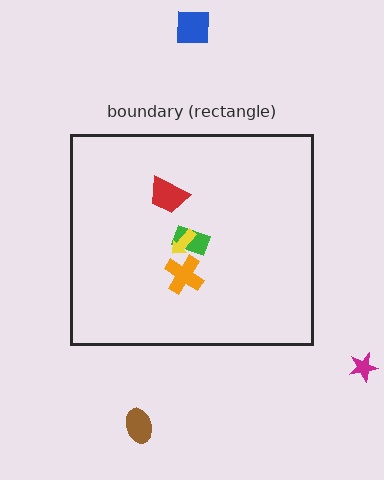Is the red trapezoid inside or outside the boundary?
Inside.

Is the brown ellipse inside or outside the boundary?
Outside.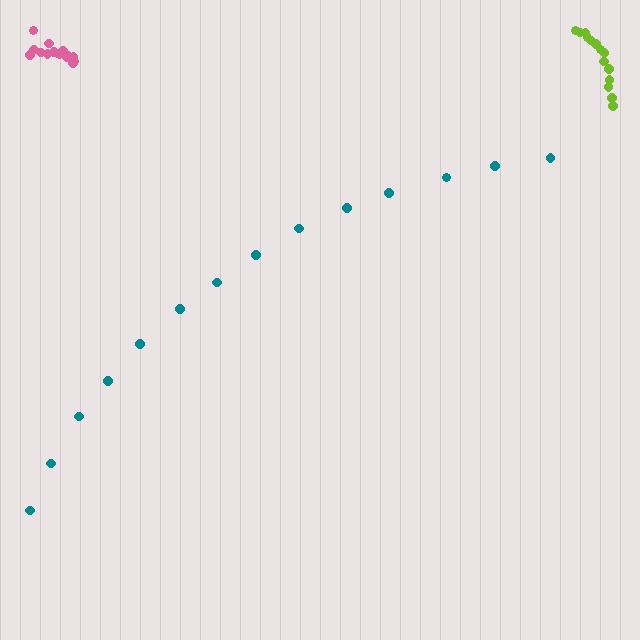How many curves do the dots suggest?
There are 3 distinct paths.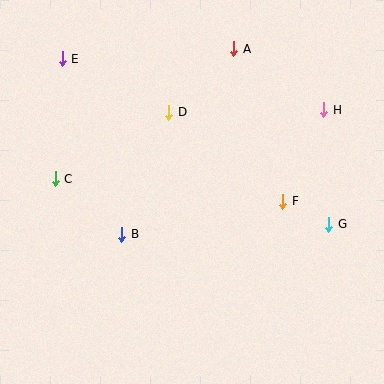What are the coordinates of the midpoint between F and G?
The midpoint between F and G is at (306, 213).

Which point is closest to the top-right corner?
Point H is closest to the top-right corner.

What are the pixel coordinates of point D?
Point D is at (169, 112).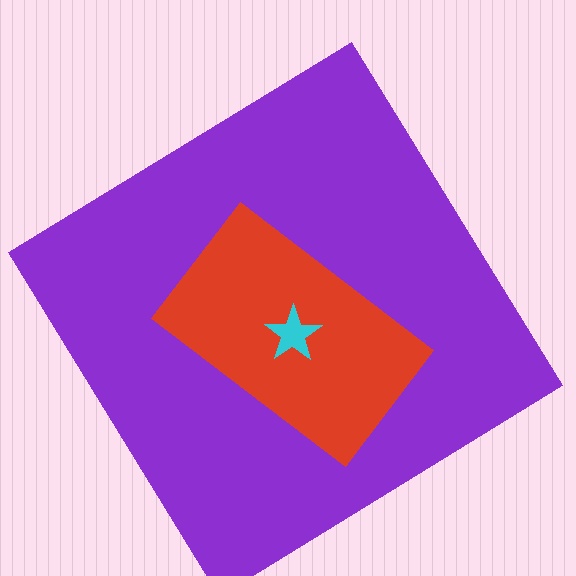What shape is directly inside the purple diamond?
The red rectangle.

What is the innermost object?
The cyan star.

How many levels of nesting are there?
3.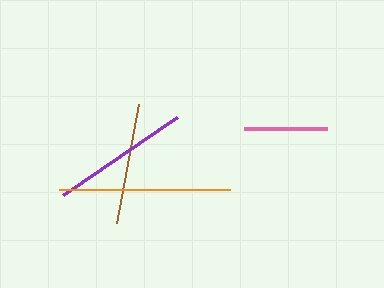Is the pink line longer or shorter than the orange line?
The orange line is longer than the pink line.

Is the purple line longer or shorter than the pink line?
The purple line is longer than the pink line.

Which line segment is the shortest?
The pink line is the shortest at approximately 83 pixels.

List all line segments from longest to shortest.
From longest to shortest: orange, purple, brown, pink.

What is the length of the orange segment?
The orange segment is approximately 171 pixels long.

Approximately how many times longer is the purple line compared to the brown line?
The purple line is approximately 1.1 times the length of the brown line.